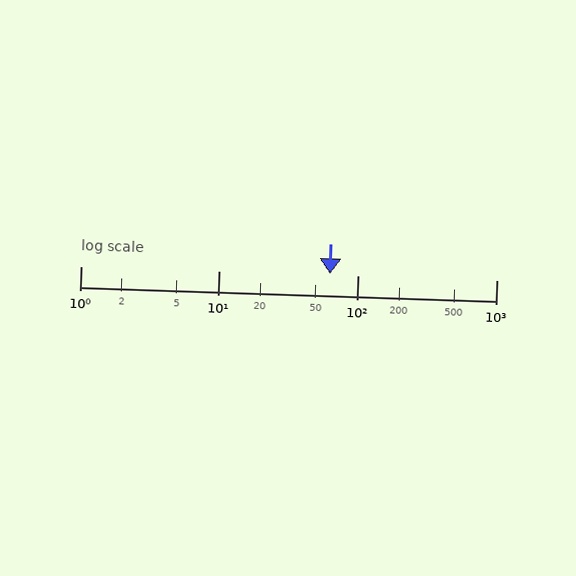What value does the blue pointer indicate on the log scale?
The pointer indicates approximately 63.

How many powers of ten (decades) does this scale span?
The scale spans 3 decades, from 1 to 1000.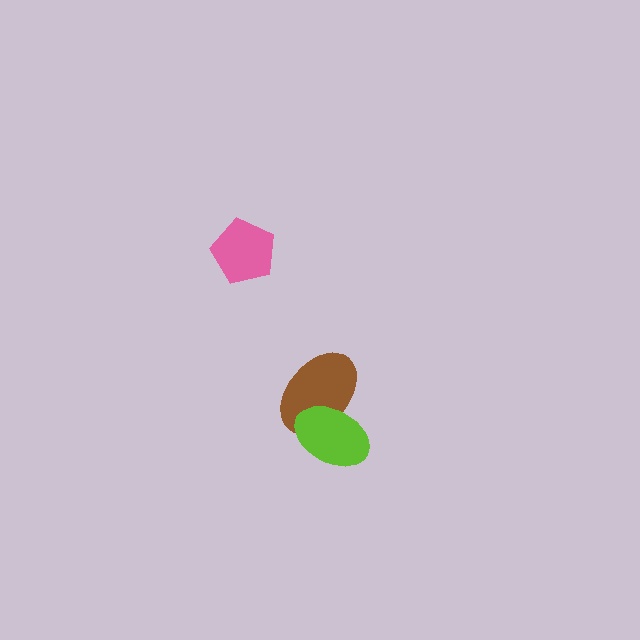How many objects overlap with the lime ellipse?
1 object overlaps with the lime ellipse.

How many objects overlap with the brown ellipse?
1 object overlaps with the brown ellipse.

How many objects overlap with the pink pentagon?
0 objects overlap with the pink pentagon.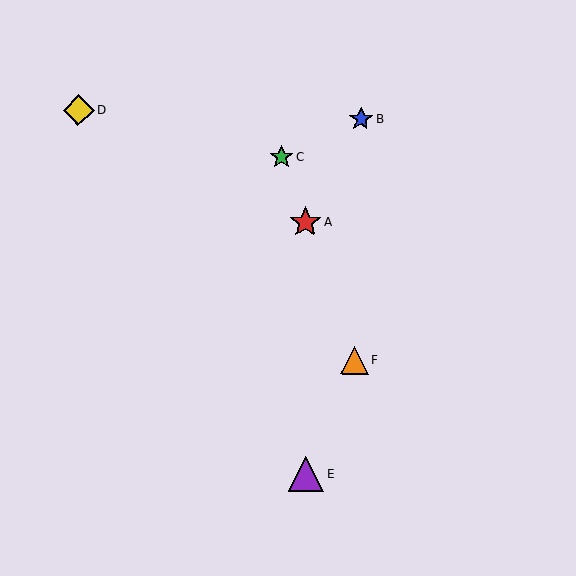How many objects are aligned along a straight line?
3 objects (A, C, F) are aligned along a straight line.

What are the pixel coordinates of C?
Object C is at (282, 157).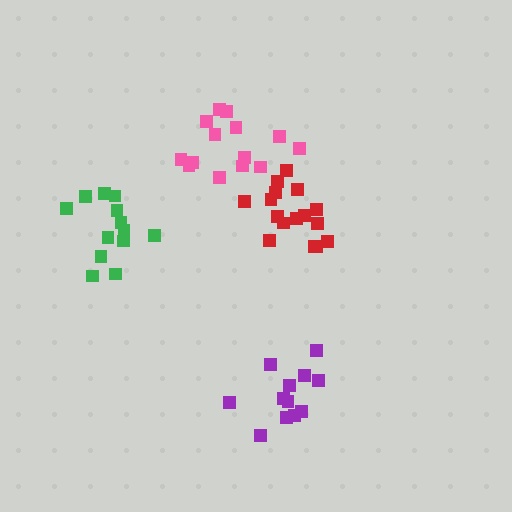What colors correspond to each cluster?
The clusters are colored: green, red, pink, purple.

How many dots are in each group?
Group 1: 13 dots, Group 2: 16 dots, Group 3: 15 dots, Group 4: 12 dots (56 total).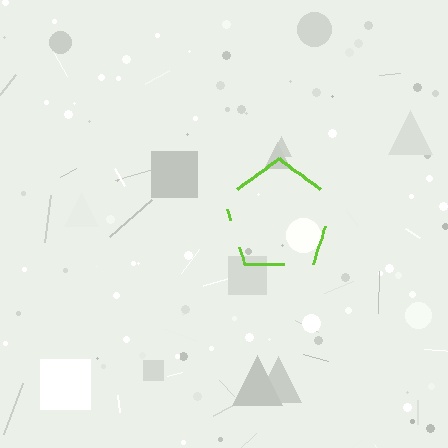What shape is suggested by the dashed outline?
The dashed outline suggests a pentagon.